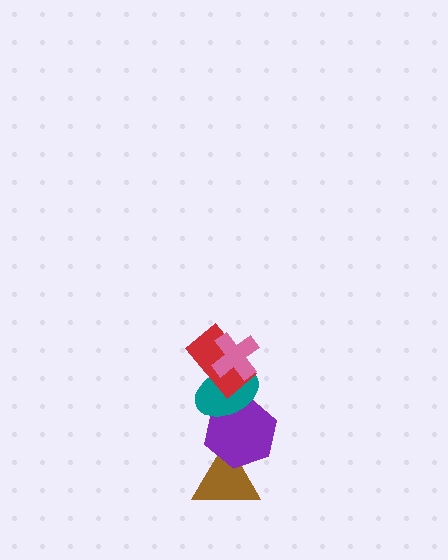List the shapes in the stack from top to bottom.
From top to bottom: the pink cross, the red rectangle, the teal ellipse, the purple hexagon, the brown triangle.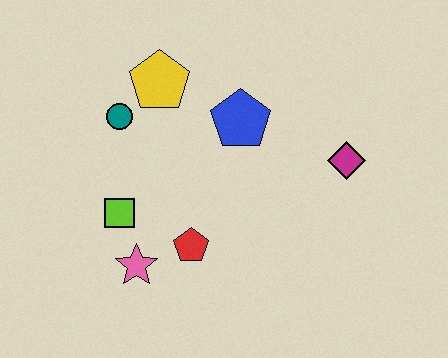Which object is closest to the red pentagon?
The pink star is closest to the red pentagon.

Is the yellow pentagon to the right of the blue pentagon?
No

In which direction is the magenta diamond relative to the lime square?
The magenta diamond is to the right of the lime square.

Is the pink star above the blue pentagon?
No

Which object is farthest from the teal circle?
The magenta diamond is farthest from the teal circle.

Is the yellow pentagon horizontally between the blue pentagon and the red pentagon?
No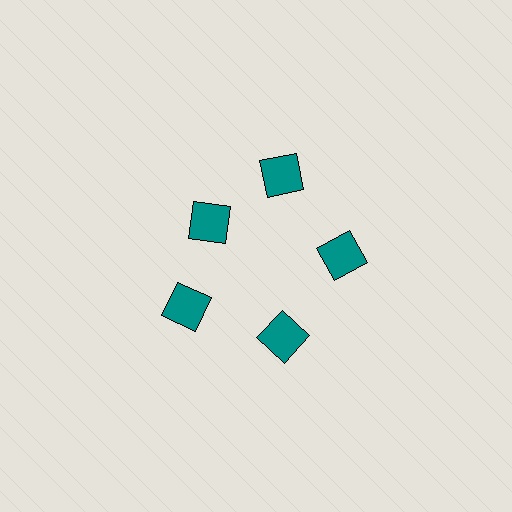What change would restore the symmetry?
The symmetry would be restored by moving it outward, back onto the ring so that all 5 squares sit at equal angles and equal distance from the center.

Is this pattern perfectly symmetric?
No. The 5 teal squares are arranged in a ring, but one element near the 10 o'clock position is pulled inward toward the center, breaking the 5-fold rotational symmetry.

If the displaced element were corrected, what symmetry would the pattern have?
It would have 5-fold rotational symmetry — the pattern would map onto itself every 72 degrees.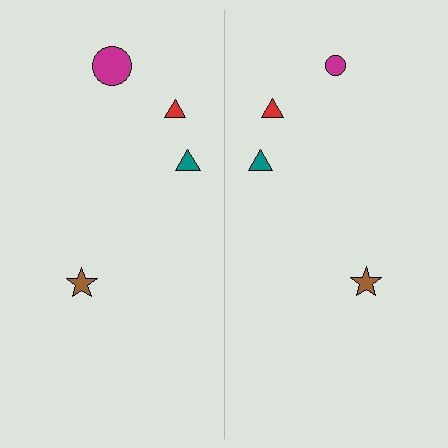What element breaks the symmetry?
The magenta circle on the right side has a different size than its mirror counterpart.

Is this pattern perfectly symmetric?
No, the pattern is not perfectly symmetric. The magenta circle on the right side has a different size than its mirror counterpart.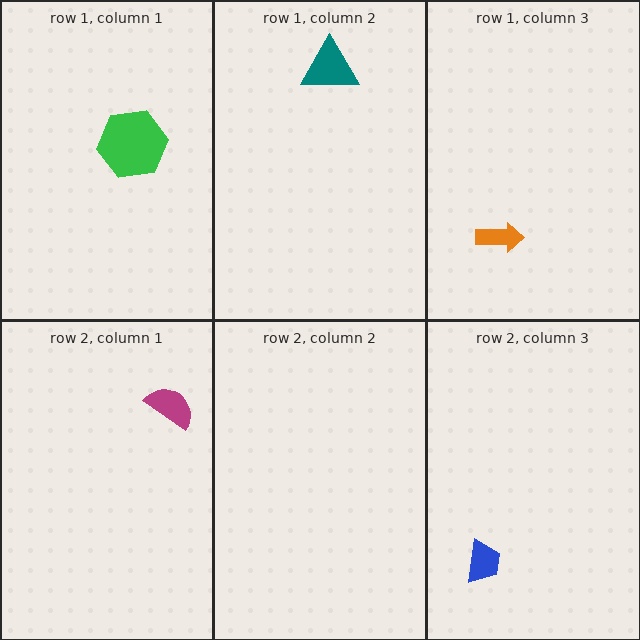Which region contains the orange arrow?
The row 1, column 3 region.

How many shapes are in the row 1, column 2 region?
1.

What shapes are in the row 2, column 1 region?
The magenta semicircle.